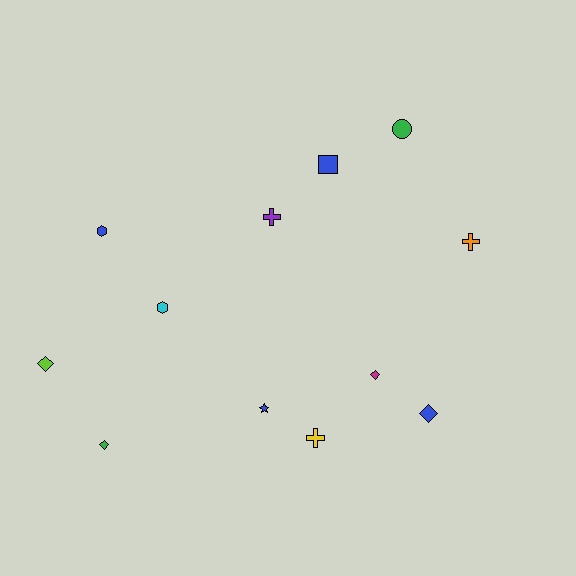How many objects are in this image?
There are 12 objects.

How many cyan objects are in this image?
There is 1 cyan object.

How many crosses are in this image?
There are 3 crosses.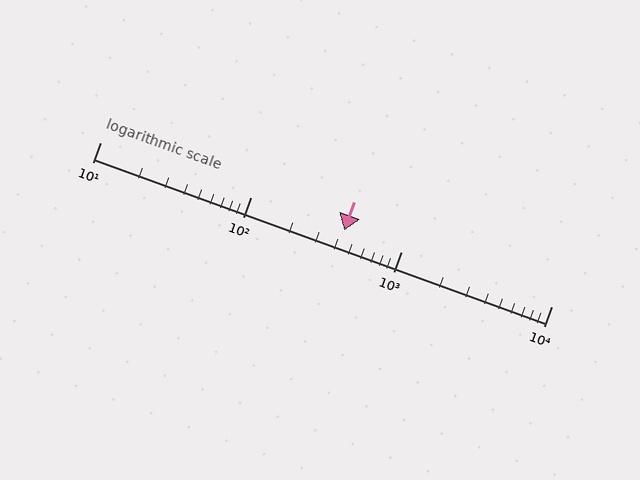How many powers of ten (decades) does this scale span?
The scale spans 3 decades, from 10 to 10000.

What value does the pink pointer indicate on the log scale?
The pointer indicates approximately 420.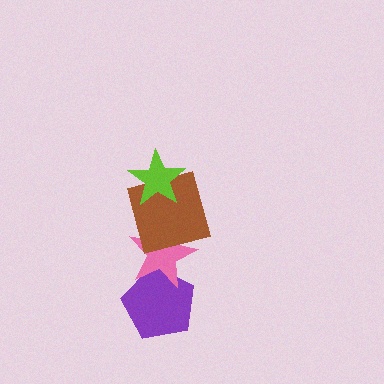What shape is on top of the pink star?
The brown square is on top of the pink star.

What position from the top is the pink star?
The pink star is 3rd from the top.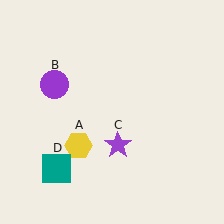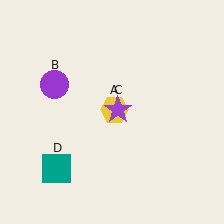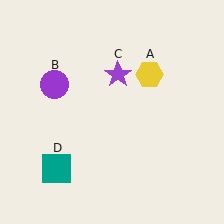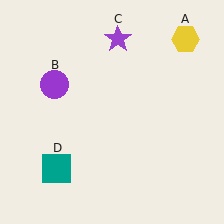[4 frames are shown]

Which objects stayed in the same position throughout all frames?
Purple circle (object B) and teal square (object D) remained stationary.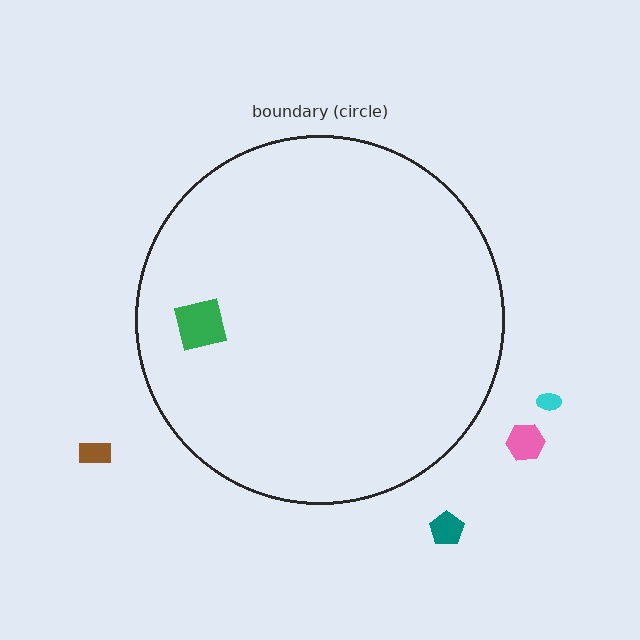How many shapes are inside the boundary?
1 inside, 4 outside.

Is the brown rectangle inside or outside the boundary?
Outside.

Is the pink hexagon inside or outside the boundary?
Outside.